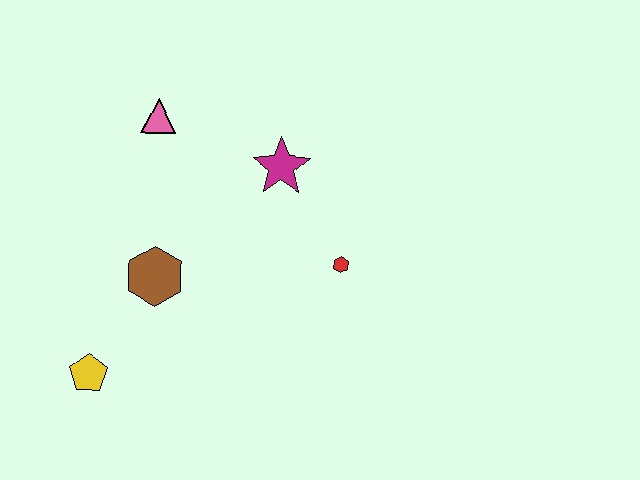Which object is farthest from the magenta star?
The yellow pentagon is farthest from the magenta star.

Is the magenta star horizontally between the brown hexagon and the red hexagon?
Yes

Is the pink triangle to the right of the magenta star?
No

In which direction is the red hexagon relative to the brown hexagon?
The red hexagon is to the right of the brown hexagon.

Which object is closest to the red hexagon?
The magenta star is closest to the red hexagon.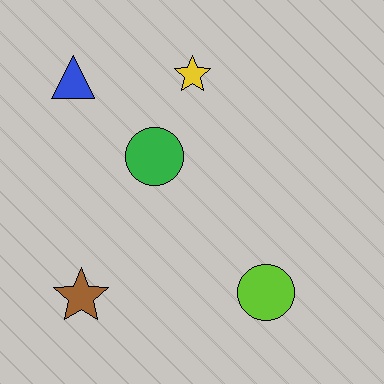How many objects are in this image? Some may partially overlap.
There are 5 objects.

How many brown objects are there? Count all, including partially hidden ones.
There is 1 brown object.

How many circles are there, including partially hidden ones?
There are 2 circles.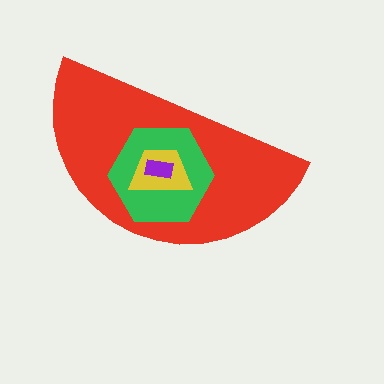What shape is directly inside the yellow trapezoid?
The purple rectangle.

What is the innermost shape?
The purple rectangle.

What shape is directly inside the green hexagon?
The yellow trapezoid.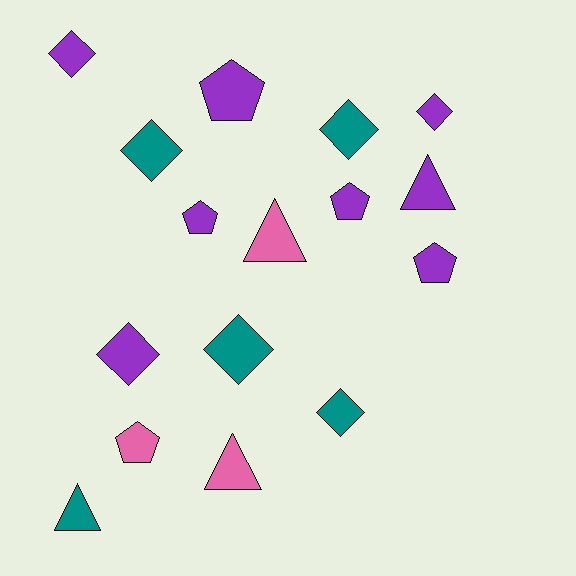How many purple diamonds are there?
There are 3 purple diamonds.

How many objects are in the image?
There are 16 objects.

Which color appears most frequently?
Purple, with 8 objects.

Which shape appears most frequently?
Diamond, with 7 objects.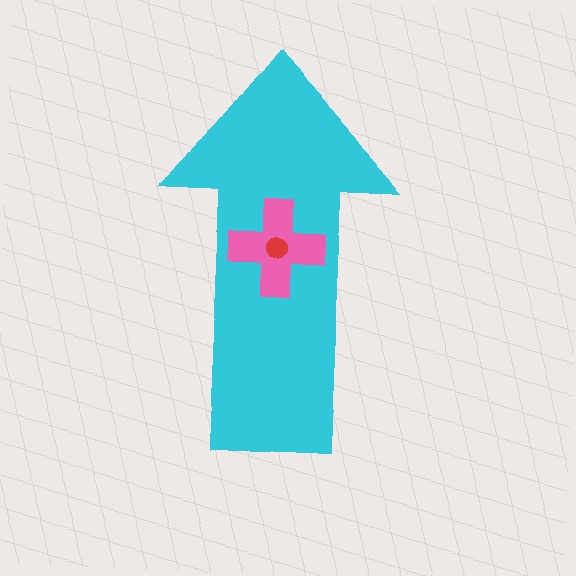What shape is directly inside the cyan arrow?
The pink cross.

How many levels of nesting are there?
3.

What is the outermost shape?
The cyan arrow.